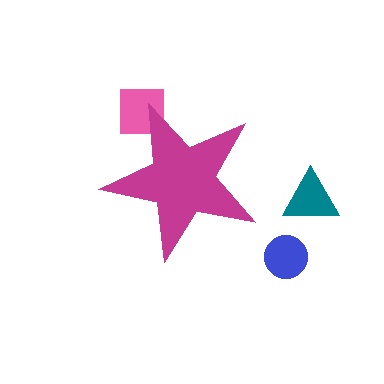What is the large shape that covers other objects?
A magenta star.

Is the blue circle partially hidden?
No, the blue circle is fully visible.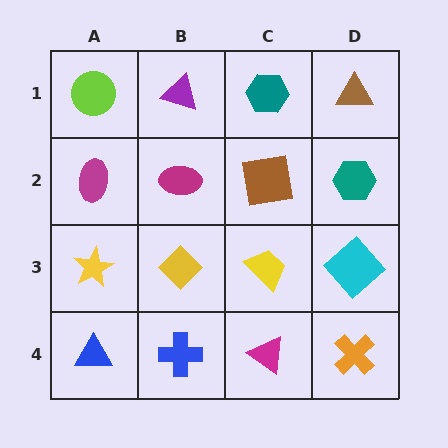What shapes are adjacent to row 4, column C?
A yellow trapezoid (row 3, column C), a blue cross (row 4, column B), an orange cross (row 4, column D).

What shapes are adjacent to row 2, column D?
A brown triangle (row 1, column D), a cyan diamond (row 3, column D), a brown square (row 2, column C).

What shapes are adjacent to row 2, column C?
A teal hexagon (row 1, column C), a yellow trapezoid (row 3, column C), a magenta ellipse (row 2, column B), a teal hexagon (row 2, column D).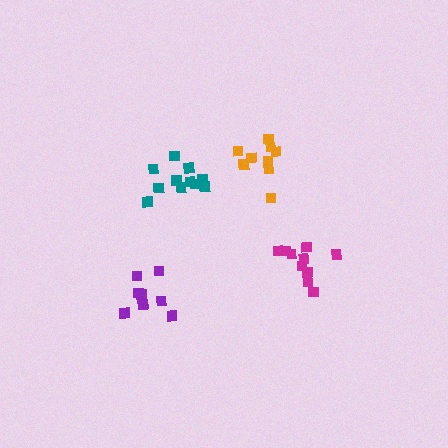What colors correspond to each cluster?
The clusters are colored: orange, teal, magenta, purple.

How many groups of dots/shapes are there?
There are 4 groups.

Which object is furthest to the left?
The purple cluster is leftmost.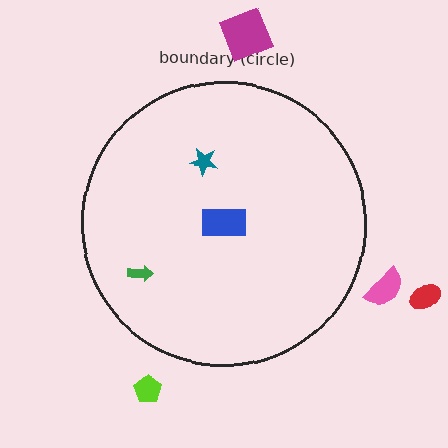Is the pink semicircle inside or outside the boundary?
Outside.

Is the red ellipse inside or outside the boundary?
Outside.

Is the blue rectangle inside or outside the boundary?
Inside.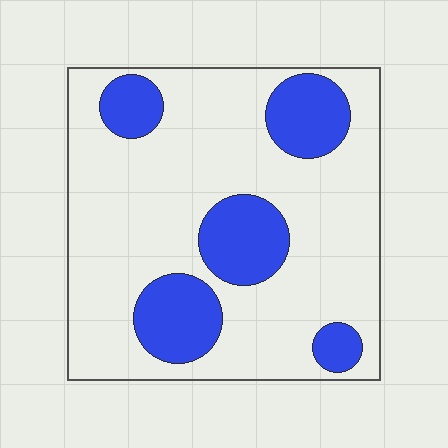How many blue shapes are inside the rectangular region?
5.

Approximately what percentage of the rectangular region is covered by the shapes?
Approximately 25%.